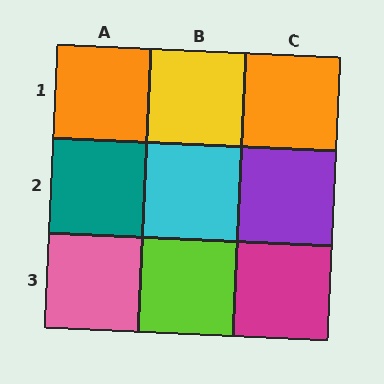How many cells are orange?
2 cells are orange.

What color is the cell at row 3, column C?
Magenta.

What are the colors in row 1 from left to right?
Orange, yellow, orange.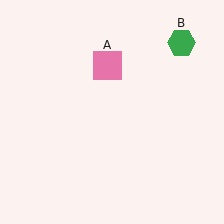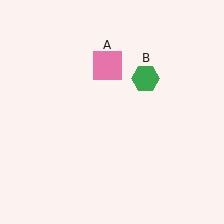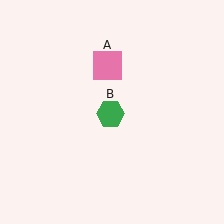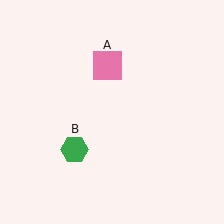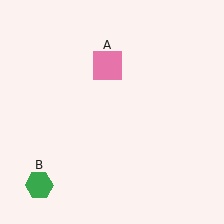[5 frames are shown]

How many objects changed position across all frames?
1 object changed position: green hexagon (object B).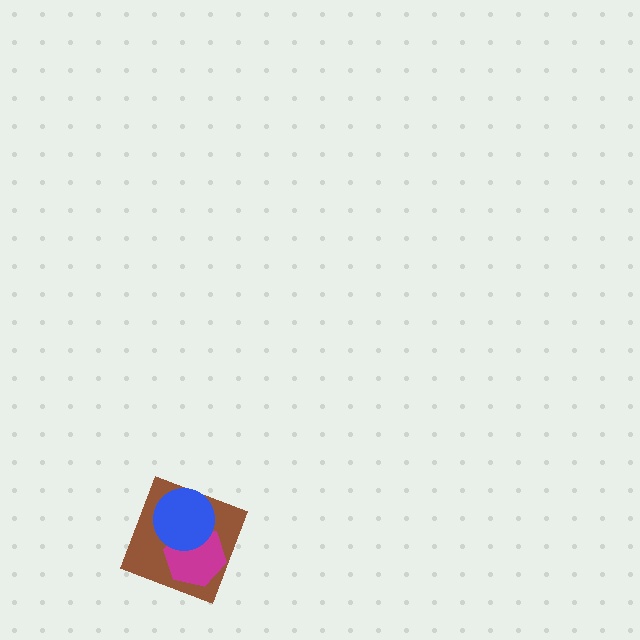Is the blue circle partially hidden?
No, no other shape covers it.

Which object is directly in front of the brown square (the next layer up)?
The magenta hexagon is directly in front of the brown square.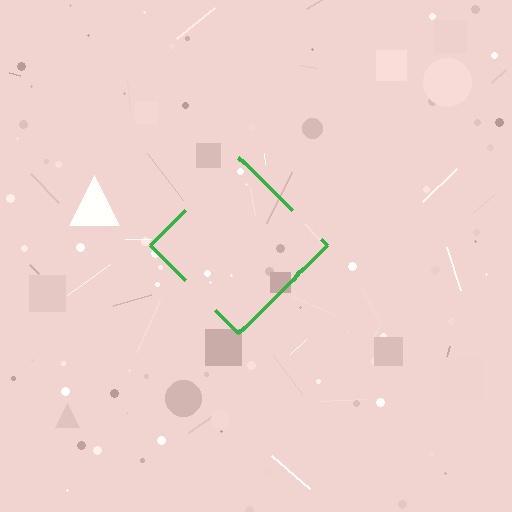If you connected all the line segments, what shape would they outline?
They would outline a diamond.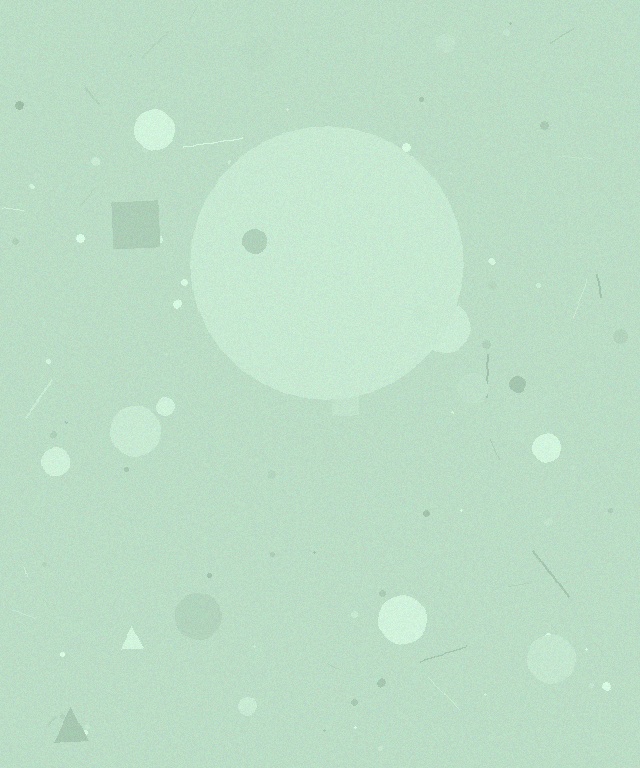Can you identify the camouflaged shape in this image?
The camouflaged shape is a circle.